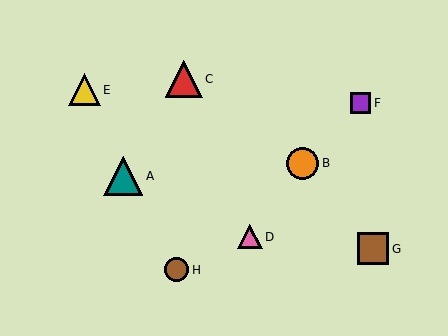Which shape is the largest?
The teal triangle (labeled A) is the largest.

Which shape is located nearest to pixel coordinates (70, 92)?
The yellow triangle (labeled E) at (84, 90) is nearest to that location.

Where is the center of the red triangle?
The center of the red triangle is at (184, 79).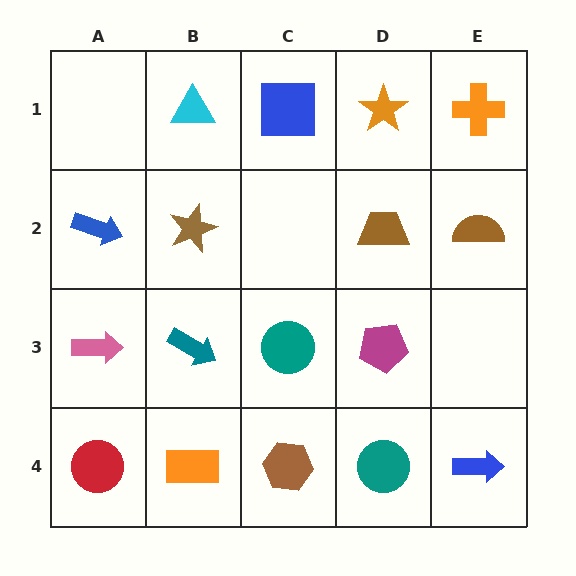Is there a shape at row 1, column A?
No, that cell is empty.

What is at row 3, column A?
A pink arrow.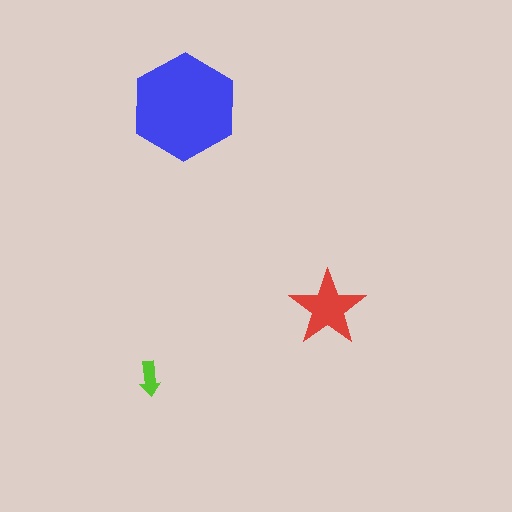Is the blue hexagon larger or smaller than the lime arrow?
Larger.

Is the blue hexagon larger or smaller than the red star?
Larger.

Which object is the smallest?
The lime arrow.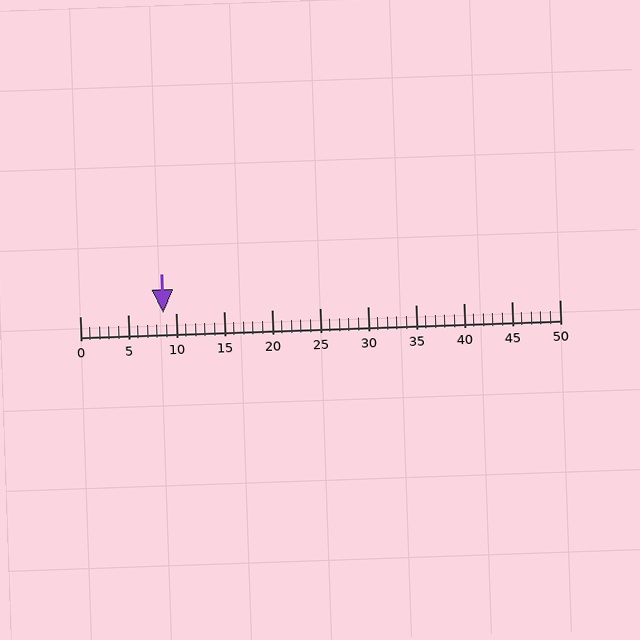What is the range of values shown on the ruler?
The ruler shows values from 0 to 50.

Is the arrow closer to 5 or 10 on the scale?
The arrow is closer to 10.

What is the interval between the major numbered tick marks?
The major tick marks are spaced 5 units apart.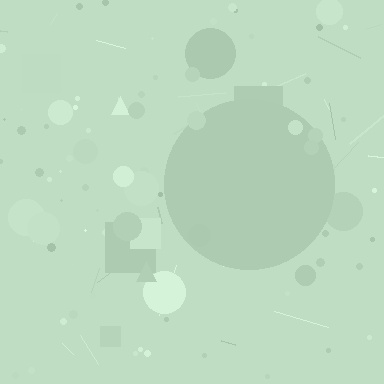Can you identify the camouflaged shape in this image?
The camouflaged shape is a circle.